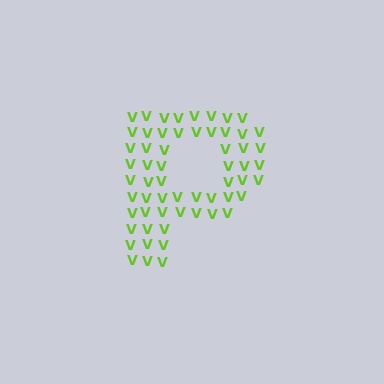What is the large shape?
The large shape is the letter P.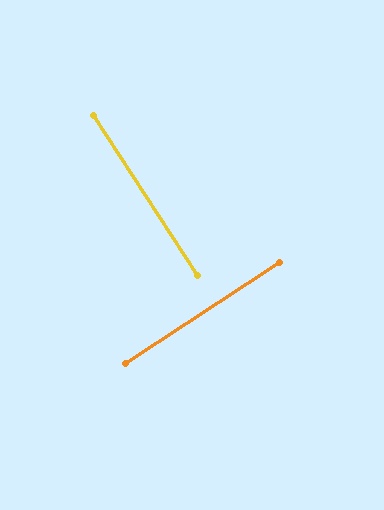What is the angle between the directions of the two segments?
Approximately 90 degrees.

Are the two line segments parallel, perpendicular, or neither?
Perpendicular — they meet at approximately 90°.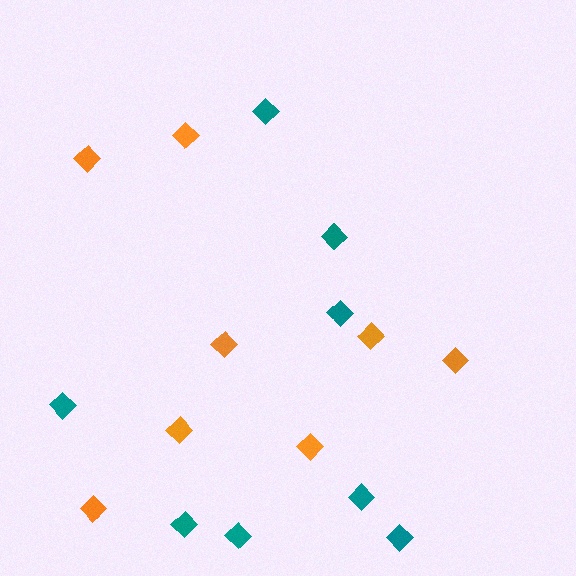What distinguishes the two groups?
There are 2 groups: one group of orange diamonds (8) and one group of teal diamonds (8).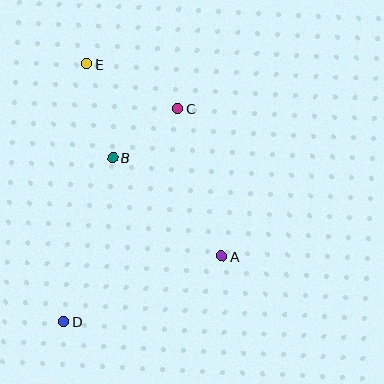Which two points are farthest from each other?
Points D and E are farthest from each other.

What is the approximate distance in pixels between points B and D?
The distance between B and D is approximately 171 pixels.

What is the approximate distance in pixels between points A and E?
The distance between A and E is approximately 235 pixels.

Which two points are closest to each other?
Points B and C are closest to each other.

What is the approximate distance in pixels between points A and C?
The distance between A and C is approximately 154 pixels.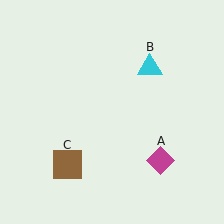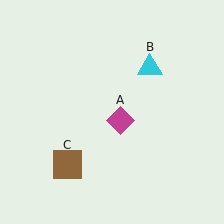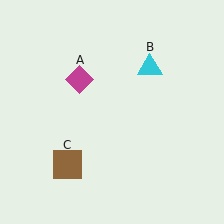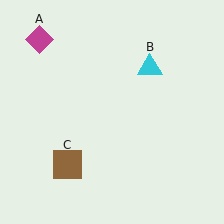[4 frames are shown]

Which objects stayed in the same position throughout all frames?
Cyan triangle (object B) and brown square (object C) remained stationary.